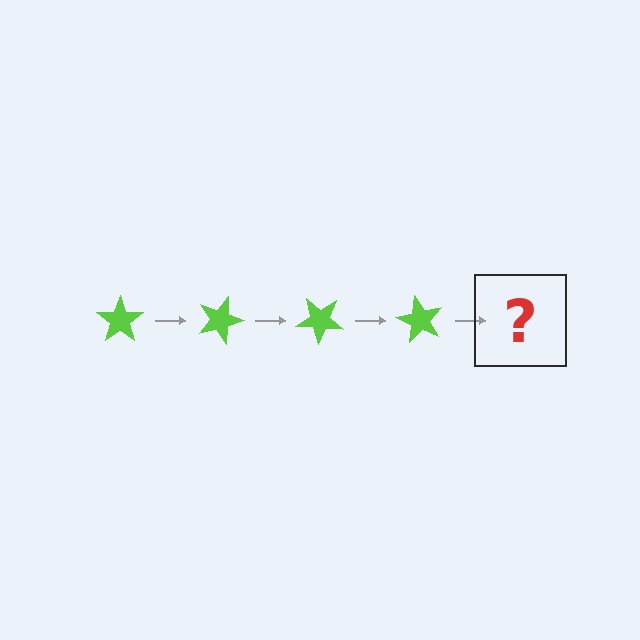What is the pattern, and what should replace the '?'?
The pattern is that the star rotates 20 degrees each step. The '?' should be a lime star rotated 80 degrees.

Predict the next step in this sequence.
The next step is a lime star rotated 80 degrees.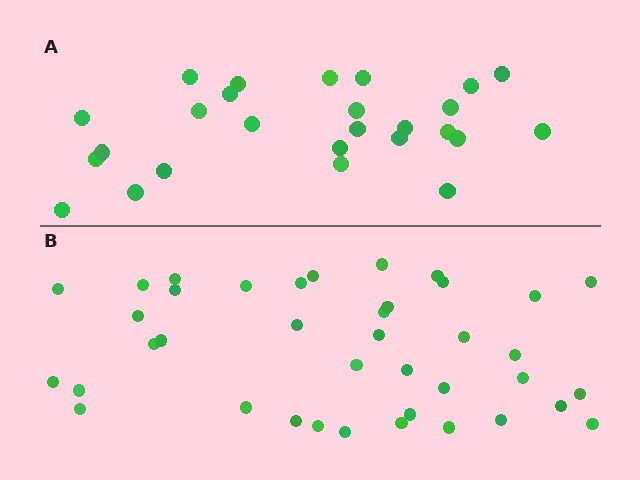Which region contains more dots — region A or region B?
Region B (the bottom region) has more dots.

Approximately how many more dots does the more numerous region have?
Region B has approximately 15 more dots than region A.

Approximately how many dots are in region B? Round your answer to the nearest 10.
About 40 dots. (The exact count is 39, which rounds to 40.)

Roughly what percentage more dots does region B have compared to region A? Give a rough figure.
About 50% more.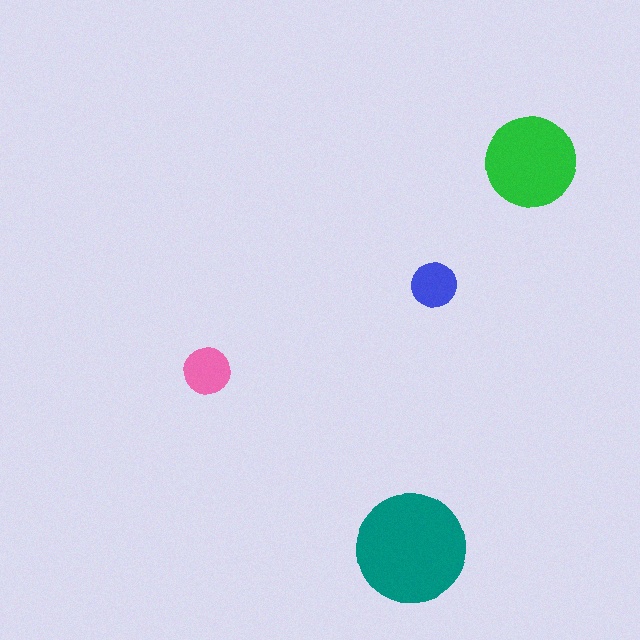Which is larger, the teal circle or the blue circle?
The teal one.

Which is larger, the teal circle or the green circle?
The teal one.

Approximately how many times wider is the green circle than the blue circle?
About 2 times wider.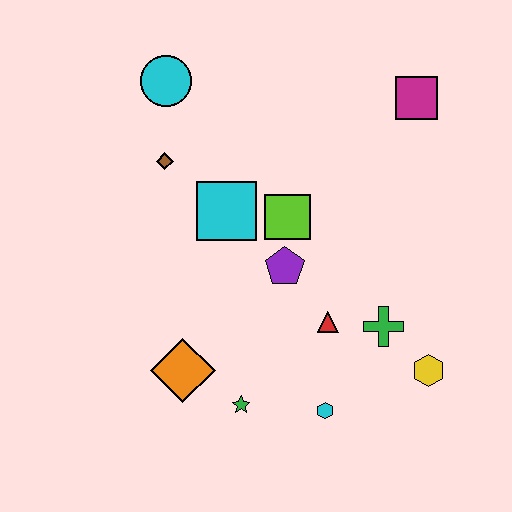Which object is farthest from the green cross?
The cyan circle is farthest from the green cross.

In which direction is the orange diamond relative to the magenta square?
The orange diamond is below the magenta square.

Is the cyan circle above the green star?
Yes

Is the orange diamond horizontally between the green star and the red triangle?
No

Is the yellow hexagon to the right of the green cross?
Yes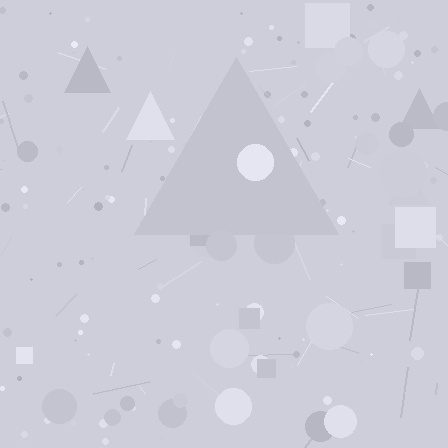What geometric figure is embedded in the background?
A triangle is embedded in the background.